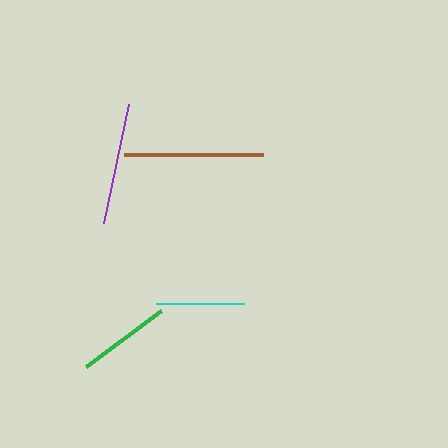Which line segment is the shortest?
The cyan line is the shortest at approximately 88 pixels.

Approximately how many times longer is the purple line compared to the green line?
The purple line is approximately 1.3 times the length of the green line.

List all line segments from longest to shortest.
From longest to shortest: brown, purple, green, cyan.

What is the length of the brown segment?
The brown segment is approximately 140 pixels long.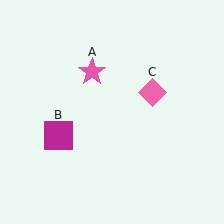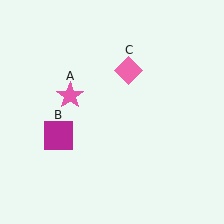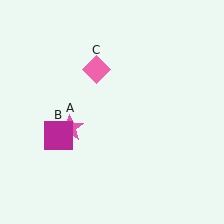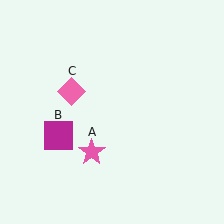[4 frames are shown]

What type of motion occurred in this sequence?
The pink star (object A), pink diamond (object C) rotated counterclockwise around the center of the scene.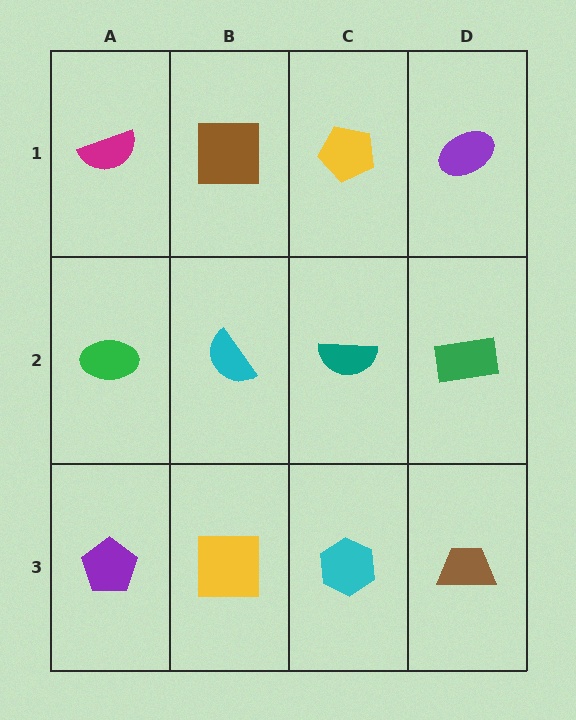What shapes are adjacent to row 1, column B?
A cyan semicircle (row 2, column B), a magenta semicircle (row 1, column A), a yellow pentagon (row 1, column C).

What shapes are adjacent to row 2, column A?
A magenta semicircle (row 1, column A), a purple pentagon (row 3, column A), a cyan semicircle (row 2, column B).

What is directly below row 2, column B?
A yellow square.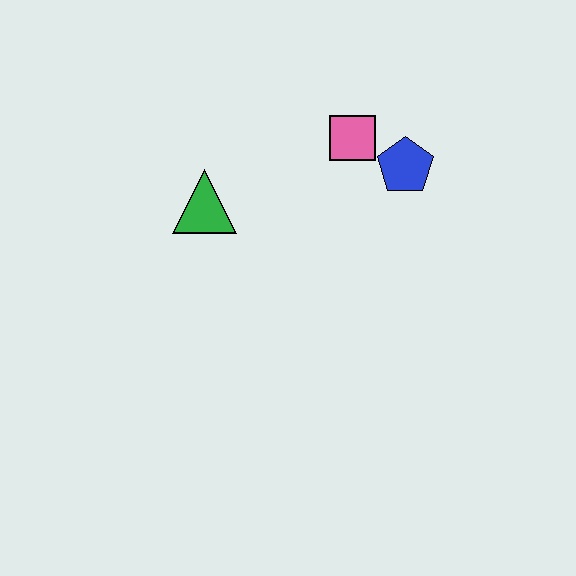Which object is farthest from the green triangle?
The blue pentagon is farthest from the green triangle.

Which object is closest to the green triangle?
The pink square is closest to the green triangle.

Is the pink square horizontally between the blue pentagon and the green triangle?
Yes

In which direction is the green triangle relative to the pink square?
The green triangle is to the left of the pink square.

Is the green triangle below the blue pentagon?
Yes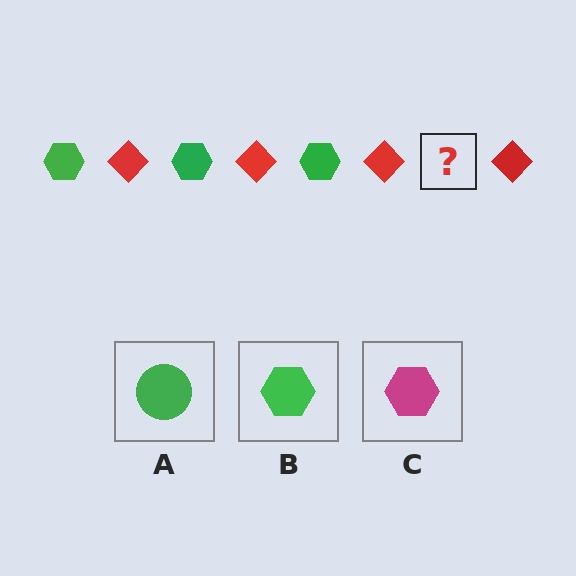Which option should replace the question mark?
Option B.